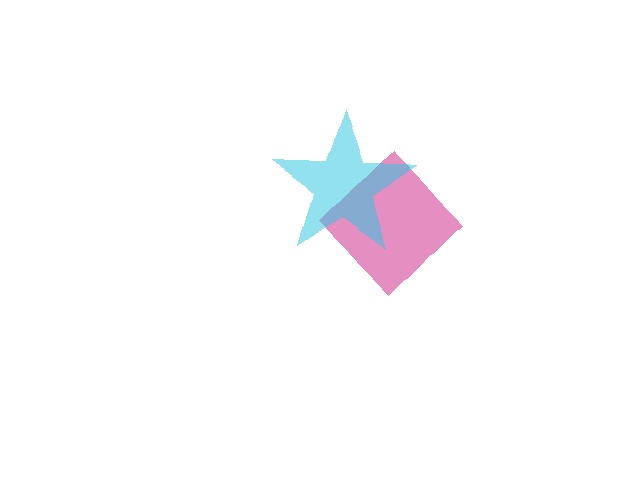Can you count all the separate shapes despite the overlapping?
Yes, there are 2 separate shapes.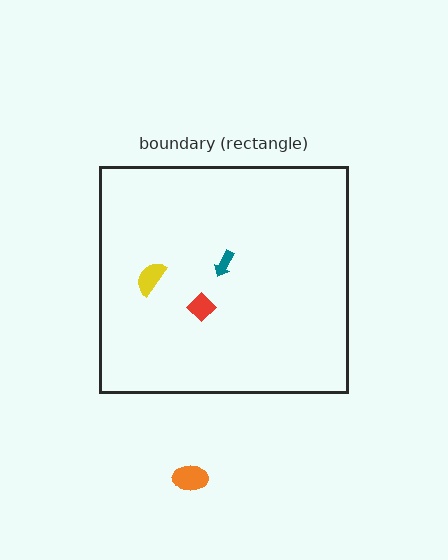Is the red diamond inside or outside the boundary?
Inside.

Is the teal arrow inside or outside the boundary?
Inside.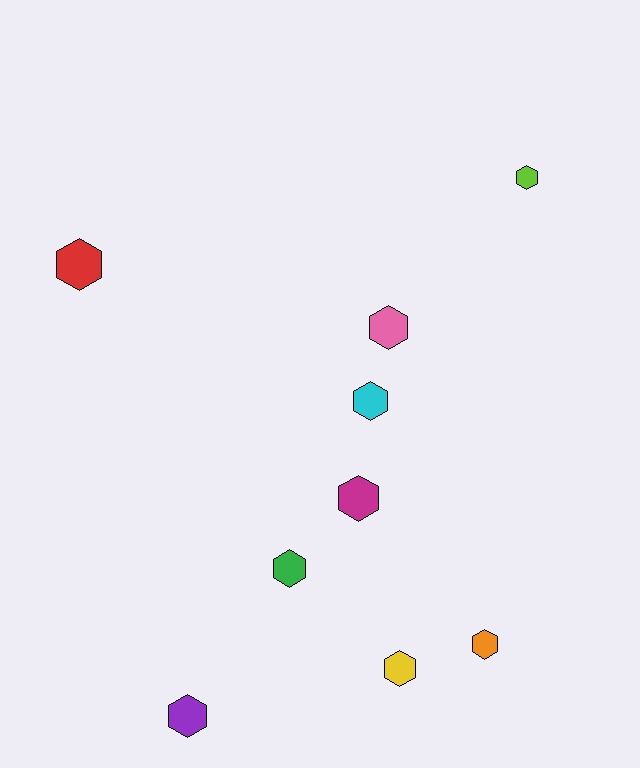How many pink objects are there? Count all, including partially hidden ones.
There is 1 pink object.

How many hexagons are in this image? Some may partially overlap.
There are 9 hexagons.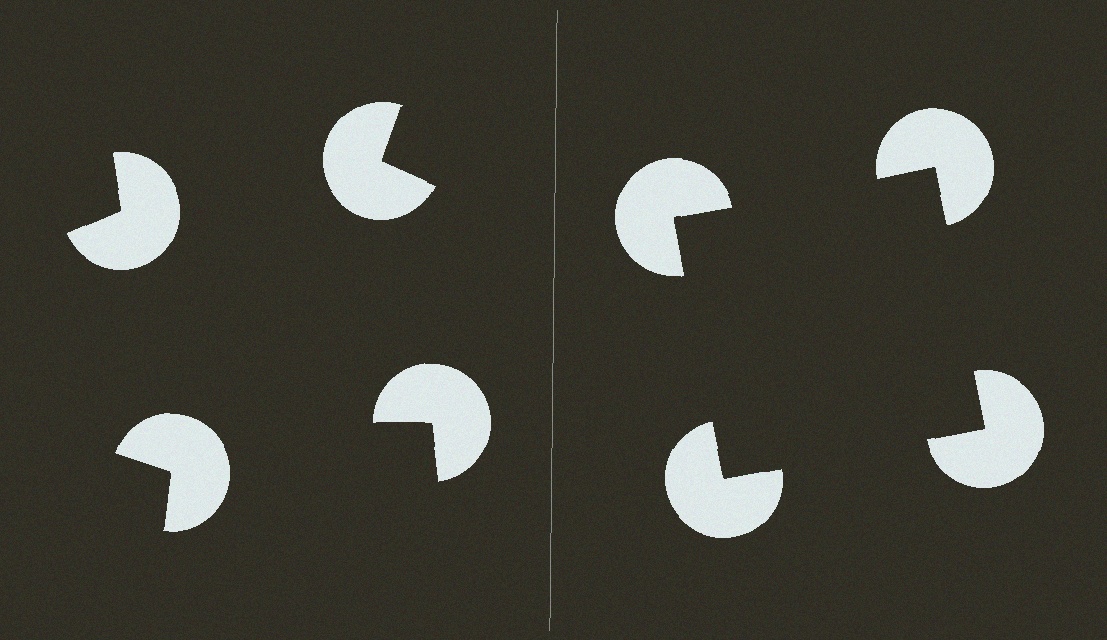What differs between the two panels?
The pac-man discs are positioned identically on both sides; only the wedge orientations differ. On the right they align to a square; on the left they are misaligned.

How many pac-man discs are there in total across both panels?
8 — 4 on each side.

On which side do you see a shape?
An illusory square appears on the right side. On the left side the wedge cuts are rotated, so no coherent shape forms.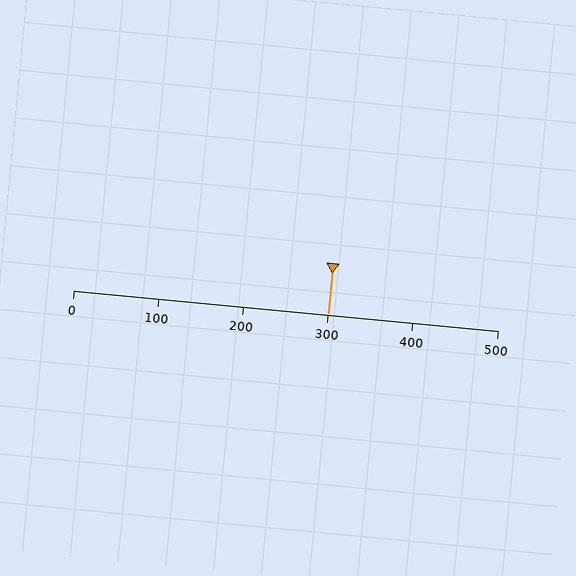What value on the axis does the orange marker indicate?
The marker indicates approximately 300.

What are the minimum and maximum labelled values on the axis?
The axis runs from 0 to 500.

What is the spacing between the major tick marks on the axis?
The major ticks are spaced 100 apart.